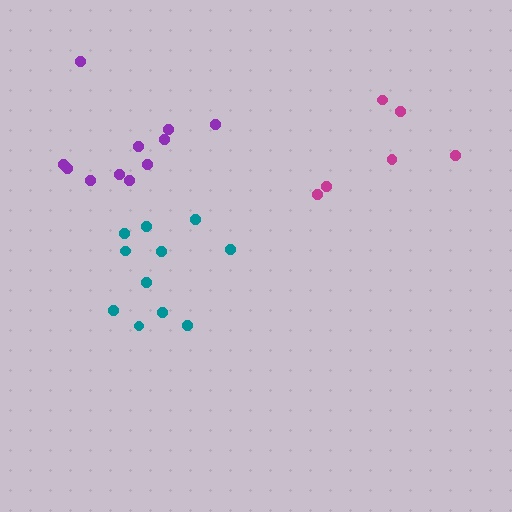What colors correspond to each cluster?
The clusters are colored: teal, magenta, purple.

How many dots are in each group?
Group 1: 11 dots, Group 2: 6 dots, Group 3: 11 dots (28 total).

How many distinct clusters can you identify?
There are 3 distinct clusters.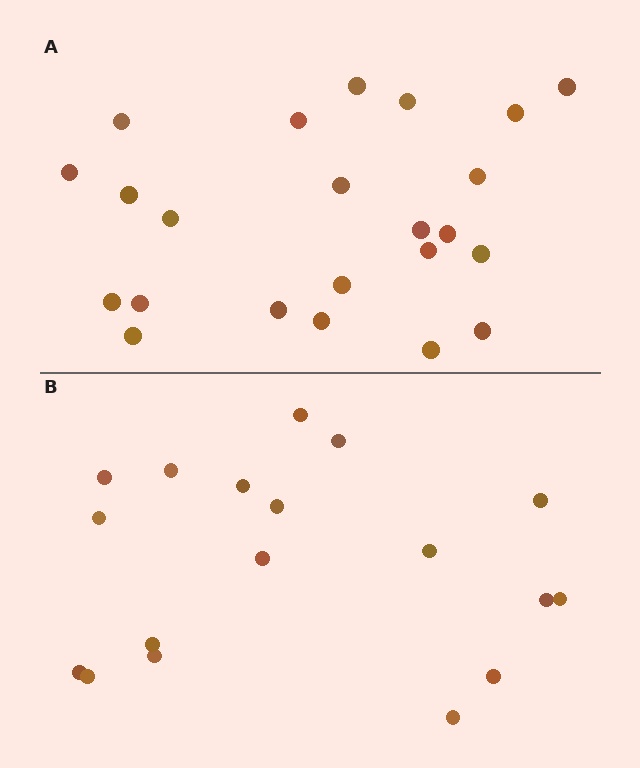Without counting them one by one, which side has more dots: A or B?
Region A (the top region) has more dots.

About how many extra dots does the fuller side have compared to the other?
Region A has about 5 more dots than region B.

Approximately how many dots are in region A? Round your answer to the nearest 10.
About 20 dots. (The exact count is 23, which rounds to 20.)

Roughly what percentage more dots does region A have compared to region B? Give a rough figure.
About 30% more.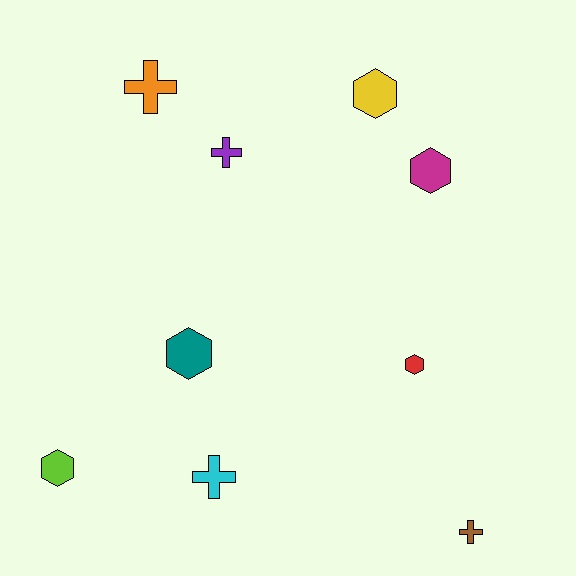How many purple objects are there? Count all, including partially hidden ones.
There is 1 purple object.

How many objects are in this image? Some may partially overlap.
There are 9 objects.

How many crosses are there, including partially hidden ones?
There are 4 crosses.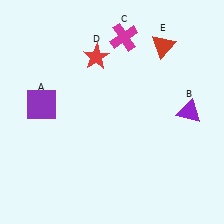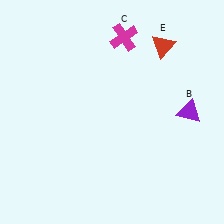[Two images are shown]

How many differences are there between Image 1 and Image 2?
There are 2 differences between the two images.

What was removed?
The purple square (A), the red star (D) were removed in Image 2.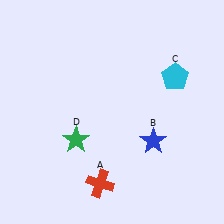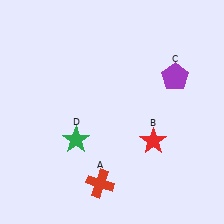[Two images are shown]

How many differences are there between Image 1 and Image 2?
There are 2 differences between the two images.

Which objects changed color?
B changed from blue to red. C changed from cyan to purple.